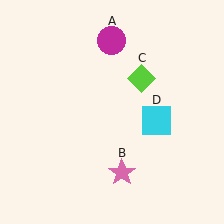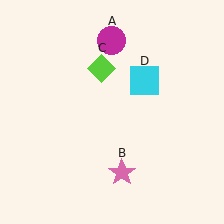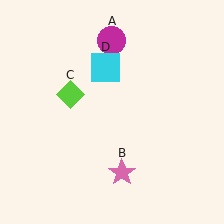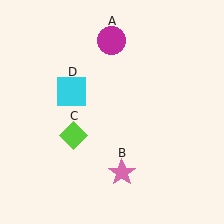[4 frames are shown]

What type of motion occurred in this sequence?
The lime diamond (object C), cyan square (object D) rotated counterclockwise around the center of the scene.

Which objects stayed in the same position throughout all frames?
Magenta circle (object A) and pink star (object B) remained stationary.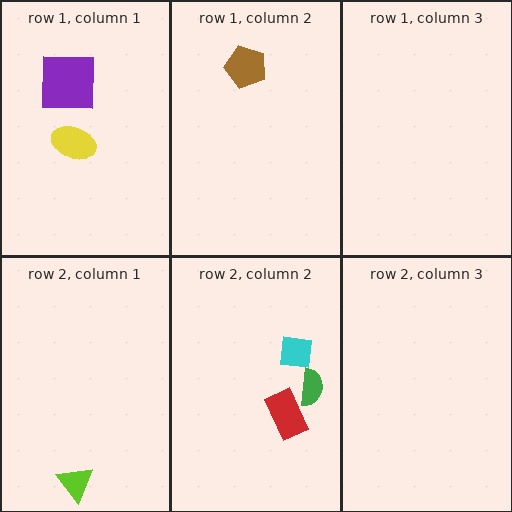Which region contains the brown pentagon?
The row 1, column 2 region.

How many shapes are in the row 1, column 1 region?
2.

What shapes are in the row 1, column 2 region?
The brown pentagon.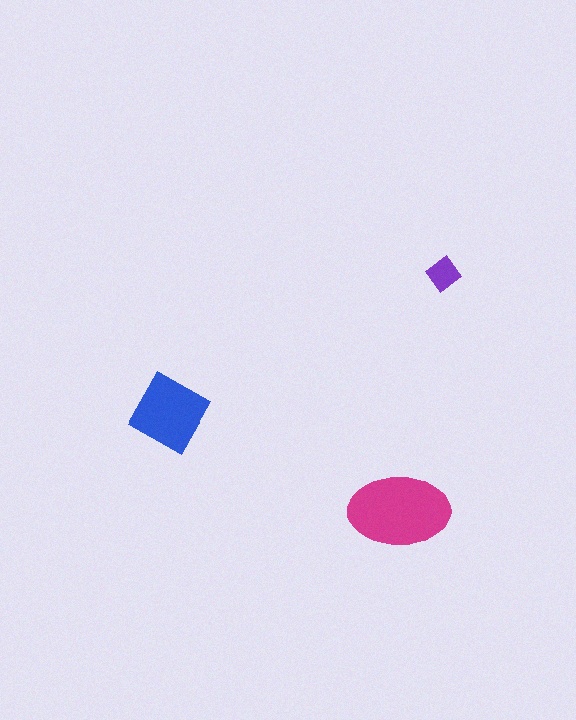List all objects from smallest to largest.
The purple diamond, the blue diamond, the magenta ellipse.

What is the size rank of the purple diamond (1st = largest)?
3rd.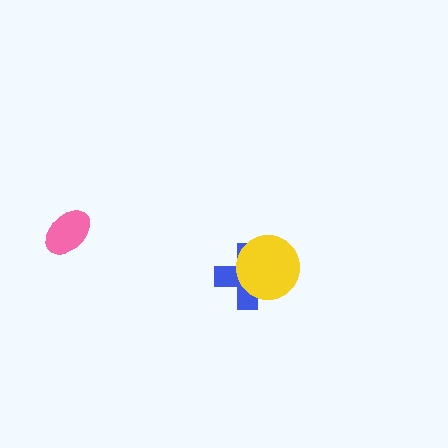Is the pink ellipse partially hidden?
No, no other shape covers it.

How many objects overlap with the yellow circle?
1 object overlaps with the yellow circle.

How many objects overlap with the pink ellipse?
0 objects overlap with the pink ellipse.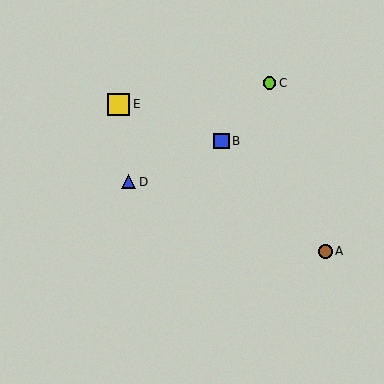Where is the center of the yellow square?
The center of the yellow square is at (118, 104).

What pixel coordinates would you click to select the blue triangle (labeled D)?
Click at (129, 182) to select the blue triangle D.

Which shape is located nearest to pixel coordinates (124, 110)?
The yellow square (labeled E) at (118, 104) is nearest to that location.